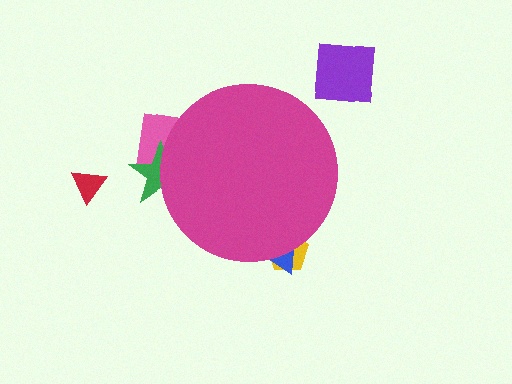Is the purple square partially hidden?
No, the purple square is fully visible.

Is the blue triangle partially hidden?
Yes, the blue triangle is partially hidden behind the magenta circle.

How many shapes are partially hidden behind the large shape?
4 shapes are partially hidden.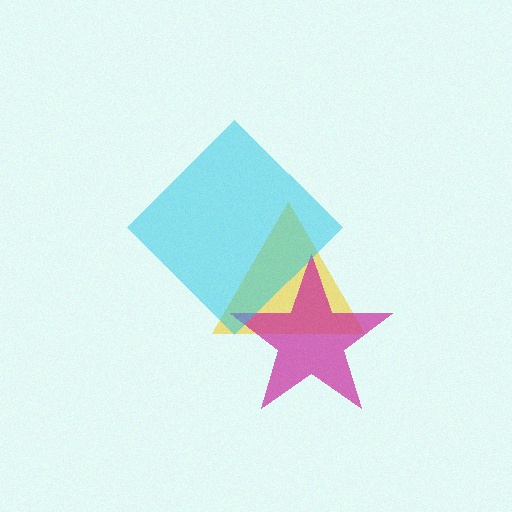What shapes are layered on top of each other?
The layered shapes are: a yellow triangle, a magenta star, a cyan diamond.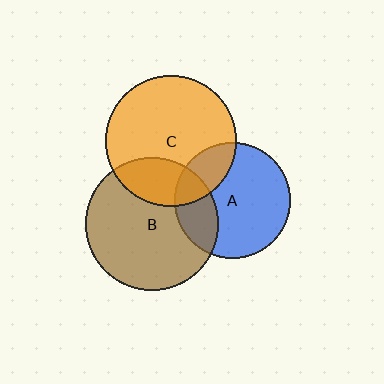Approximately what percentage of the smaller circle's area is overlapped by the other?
Approximately 25%.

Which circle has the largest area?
Circle B (brown).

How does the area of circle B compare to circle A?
Approximately 1.3 times.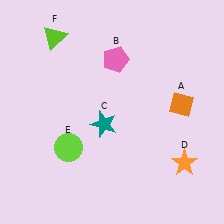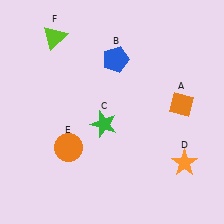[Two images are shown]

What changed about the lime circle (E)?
In Image 1, E is lime. In Image 2, it changed to orange.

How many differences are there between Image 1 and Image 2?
There are 3 differences between the two images.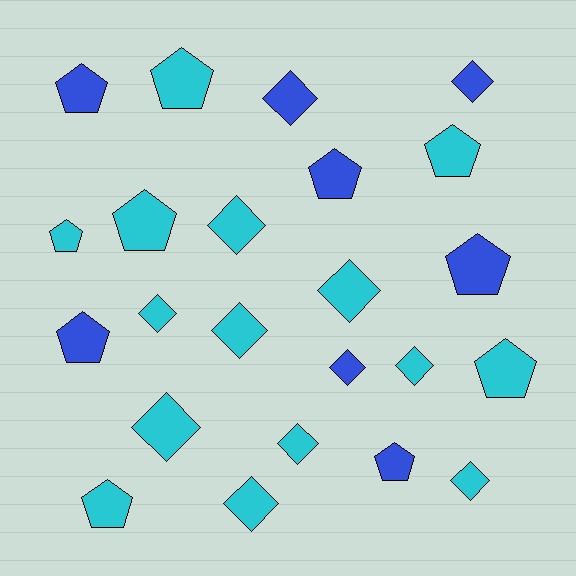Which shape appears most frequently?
Diamond, with 12 objects.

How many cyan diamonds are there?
There are 9 cyan diamonds.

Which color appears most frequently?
Cyan, with 15 objects.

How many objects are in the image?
There are 23 objects.